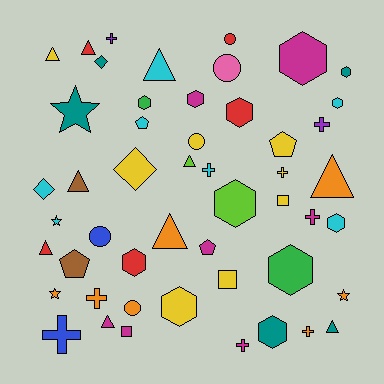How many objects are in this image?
There are 50 objects.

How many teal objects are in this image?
There are 5 teal objects.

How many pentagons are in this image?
There are 4 pentagons.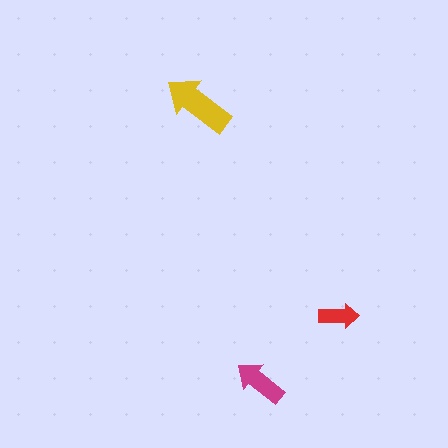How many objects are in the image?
There are 3 objects in the image.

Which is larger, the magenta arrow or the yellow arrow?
The yellow one.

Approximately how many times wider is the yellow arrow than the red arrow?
About 1.5 times wider.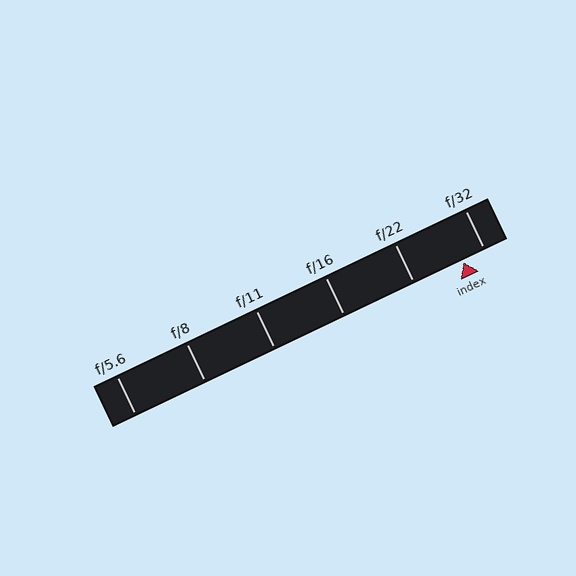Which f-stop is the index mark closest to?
The index mark is closest to f/32.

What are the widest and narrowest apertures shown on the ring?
The widest aperture shown is f/5.6 and the narrowest is f/32.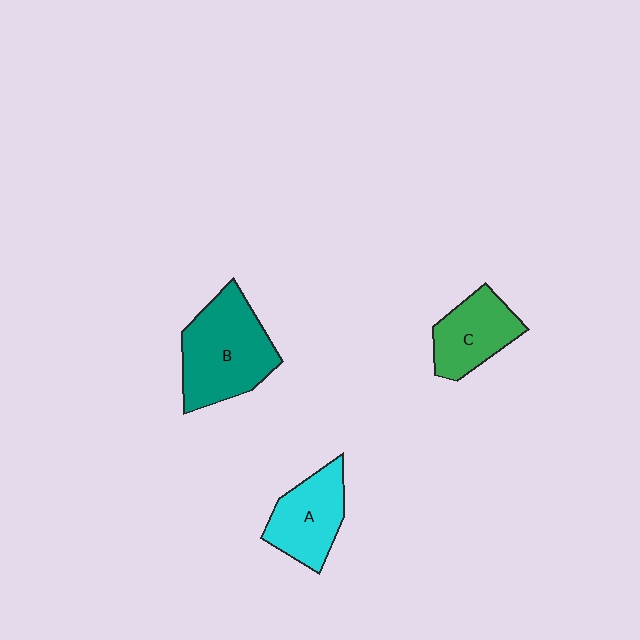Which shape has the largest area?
Shape B (teal).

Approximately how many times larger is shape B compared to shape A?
Approximately 1.5 times.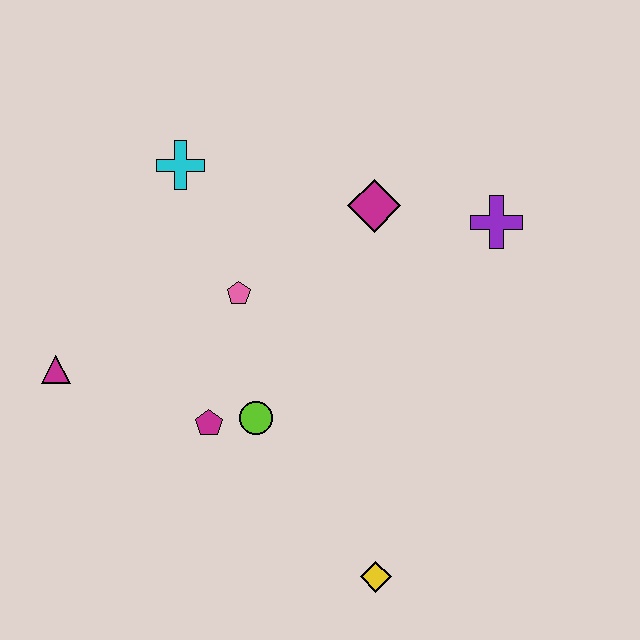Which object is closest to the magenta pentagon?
The lime circle is closest to the magenta pentagon.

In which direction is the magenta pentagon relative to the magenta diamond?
The magenta pentagon is below the magenta diamond.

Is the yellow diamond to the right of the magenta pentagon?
Yes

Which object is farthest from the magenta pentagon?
The purple cross is farthest from the magenta pentagon.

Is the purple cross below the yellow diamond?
No